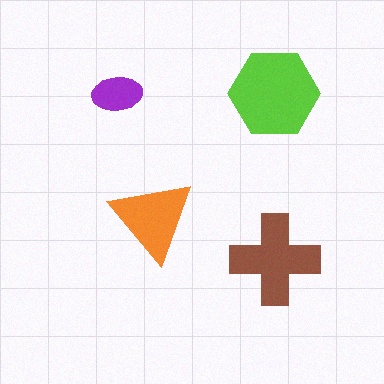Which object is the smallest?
The purple ellipse.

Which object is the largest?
The lime hexagon.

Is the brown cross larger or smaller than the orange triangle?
Larger.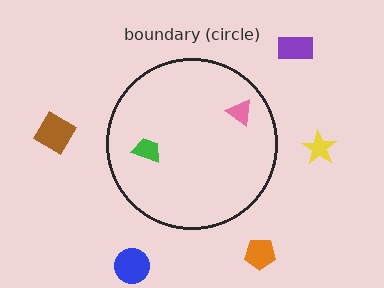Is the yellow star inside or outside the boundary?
Outside.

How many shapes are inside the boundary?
2 inside, 5 outside.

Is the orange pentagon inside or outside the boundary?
Outside.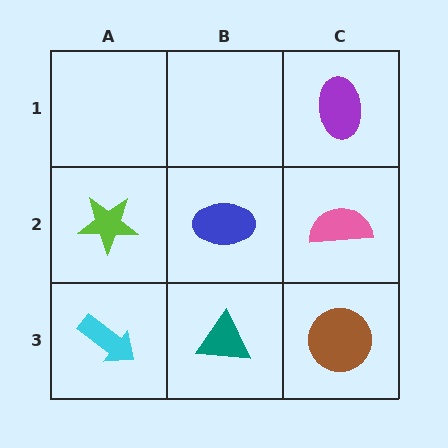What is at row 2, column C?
A pink semicircle.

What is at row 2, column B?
A blue ellipse.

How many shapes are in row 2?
3 shapes.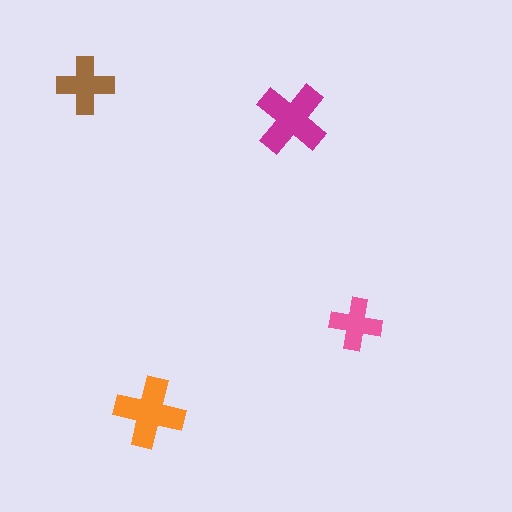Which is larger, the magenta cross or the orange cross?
The magenta one.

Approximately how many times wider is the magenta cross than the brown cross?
About 1.5 times wider.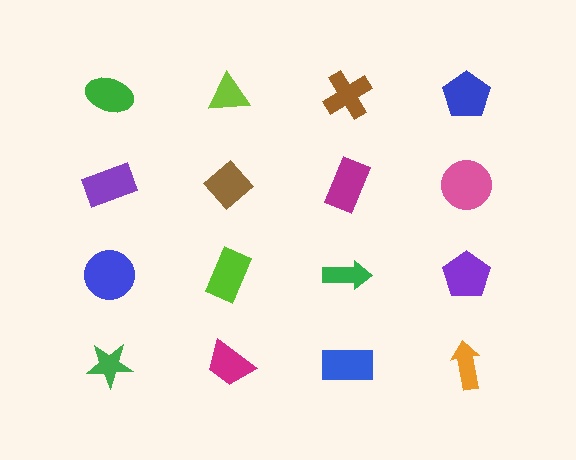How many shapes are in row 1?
4 shapes.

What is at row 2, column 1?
A purple rectangle.